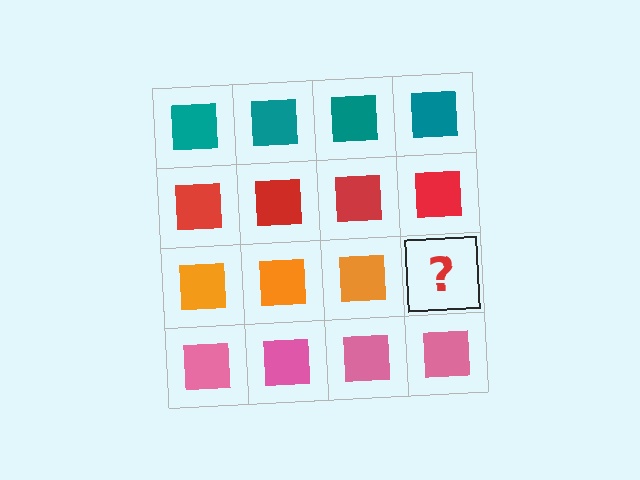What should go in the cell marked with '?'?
The missing cell should contain an orange square.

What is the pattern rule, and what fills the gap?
The rule is that each row has a consistent color. The gap should be filled with an orange square.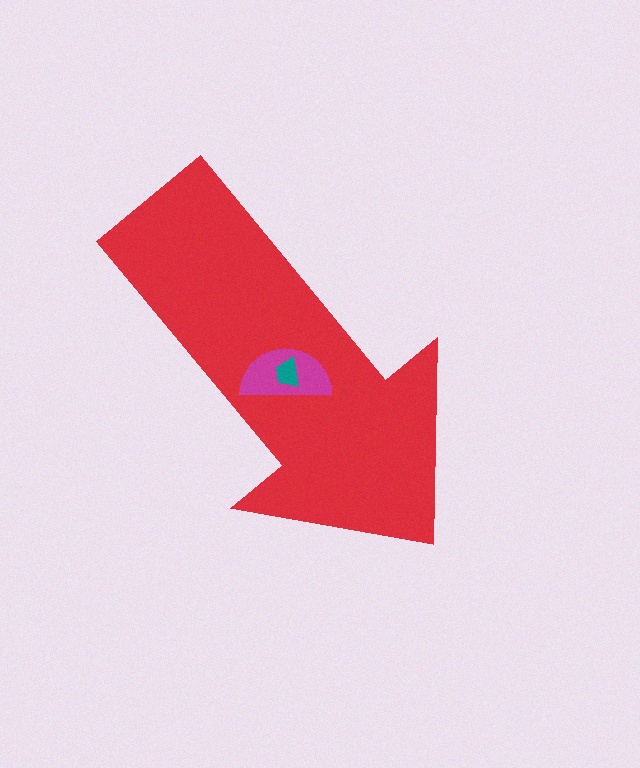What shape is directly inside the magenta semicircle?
The teal trapezoid.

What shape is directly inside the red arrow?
The magenta semicircle.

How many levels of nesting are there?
3.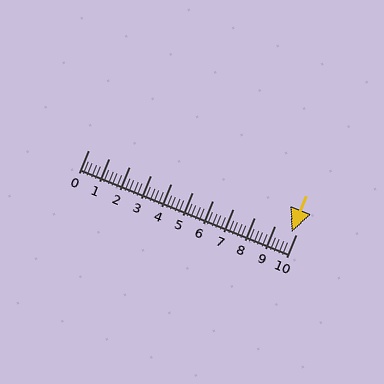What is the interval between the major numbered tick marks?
The major tick marks are spaced 1 units apart.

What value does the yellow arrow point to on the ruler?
The yellow arrow points to approximately 9.8.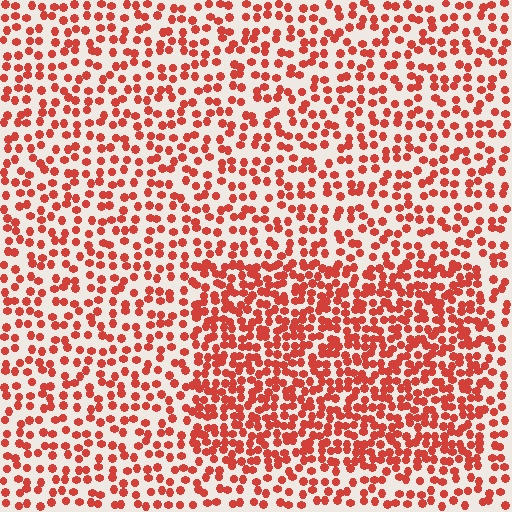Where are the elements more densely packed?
The elements are more densely packed inside the rectangle boundary.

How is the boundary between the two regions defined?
The boundary is defined by a change in element density (approximately 1.8x ratio). All elements are the same color, size, and shape.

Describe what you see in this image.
The image contains small red elements arranged at two different densities. A rectangle-shaped region is visible where the elements are more densely packed than the surrounding area.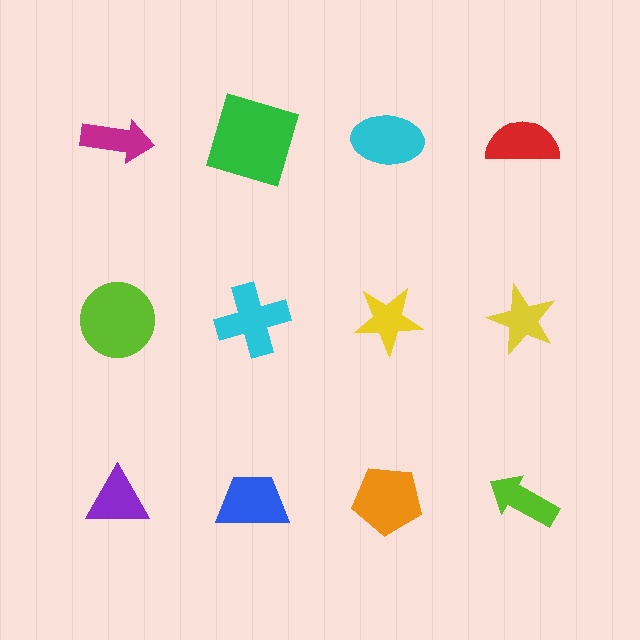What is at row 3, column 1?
A purple triangle.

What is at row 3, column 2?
A blue trapezoid.